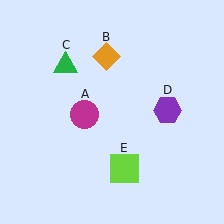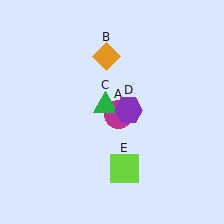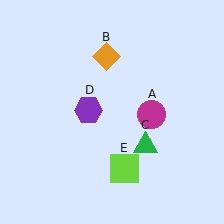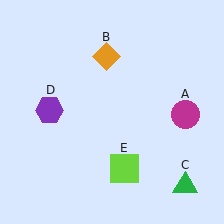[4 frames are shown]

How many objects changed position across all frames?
3 objects changed position: magenta circle (object A), green triangle (object C), purple hexagon (object D).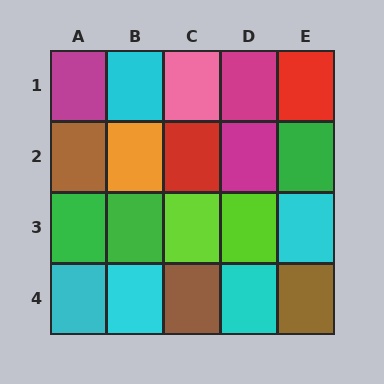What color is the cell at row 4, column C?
Brown.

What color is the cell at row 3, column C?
Lime.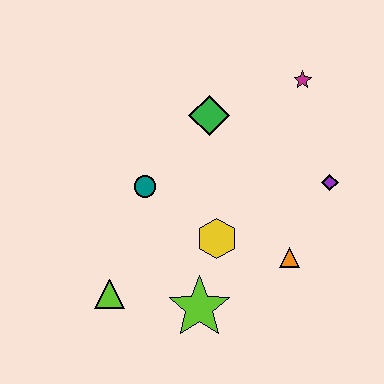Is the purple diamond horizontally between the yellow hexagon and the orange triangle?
No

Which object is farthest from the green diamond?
The lime triangle is farthest from the green diamond.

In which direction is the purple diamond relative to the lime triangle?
The purple diamond is to the right of the lime triangle.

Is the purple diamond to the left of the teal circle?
No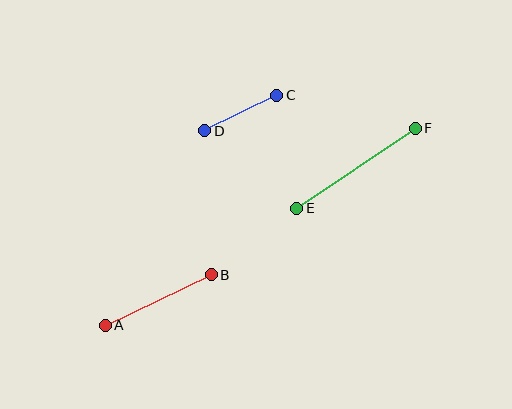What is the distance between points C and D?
The distance is approximately 80 pixels.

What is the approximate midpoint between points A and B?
The midpoint is at approximately (158, 300) pixels.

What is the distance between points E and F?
The distance is approximately 143 pixels.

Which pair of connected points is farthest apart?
Points E and F are farthest apart.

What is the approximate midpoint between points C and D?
The midpoint is at approximately (241, 113) pixels.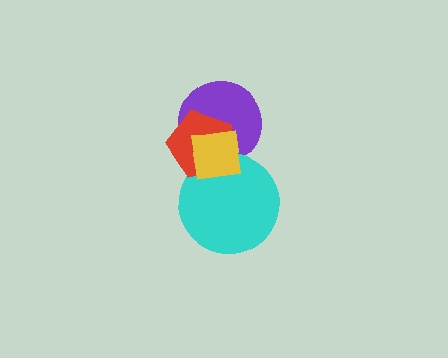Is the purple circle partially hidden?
Yes, it is partially covered by another shape.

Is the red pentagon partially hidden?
Yes, it is partially covered by another shape.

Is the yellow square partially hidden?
No, no other shape covers it.